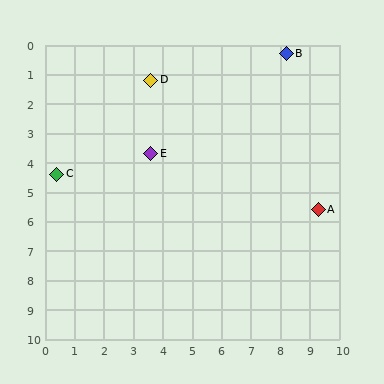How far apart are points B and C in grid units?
Points B and C are about 8.8 grid units apart.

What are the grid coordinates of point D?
Point D is at approximately (3.6, 1.2).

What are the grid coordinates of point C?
Point C is at approximately (0.4, 4.4).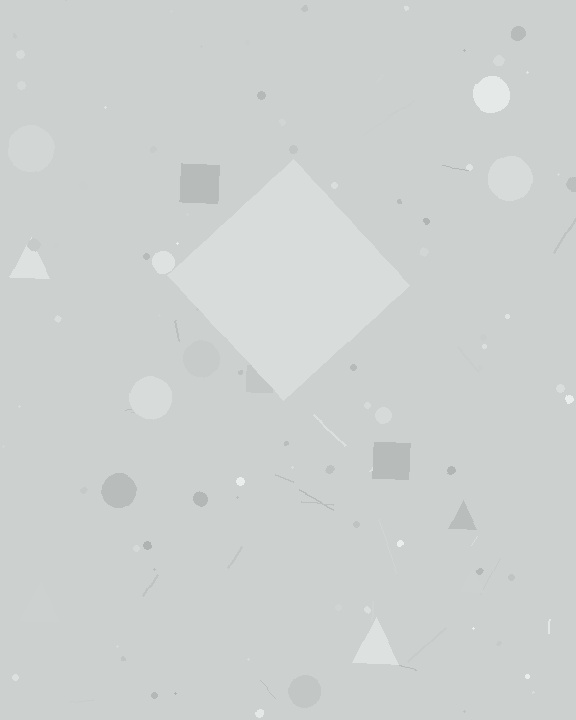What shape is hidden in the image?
A diamond is hidden in the image.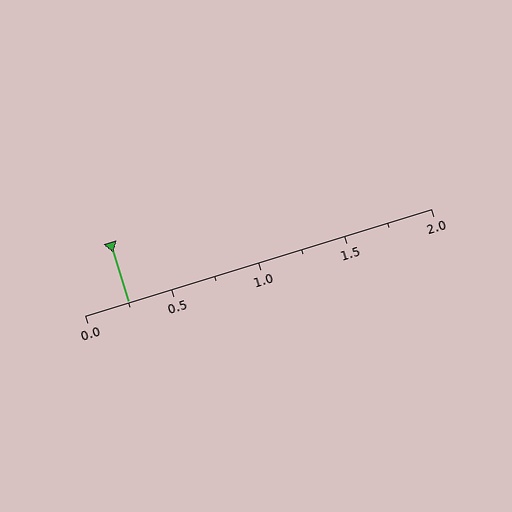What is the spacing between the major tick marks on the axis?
The major ticks are spaced 0.5 apart.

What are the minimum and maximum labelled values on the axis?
The axis runs from 0.0 to 2.0.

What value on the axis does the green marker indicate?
The marker indicates approximately 0.25.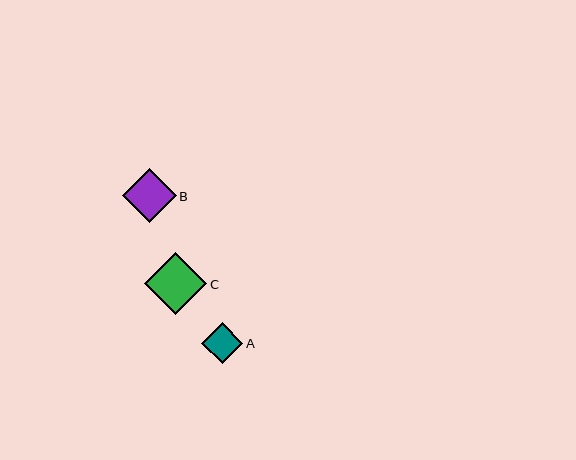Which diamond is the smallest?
Diamond A is the smallest with a size of approximately 41 pixels.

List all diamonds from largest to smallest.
From largest to smallest: C, B, A.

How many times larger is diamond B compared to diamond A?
Diamond B is approximately 1.3 times the size of diamond A.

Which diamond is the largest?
Diamond C is the largest with a size of approximately 62 pixels.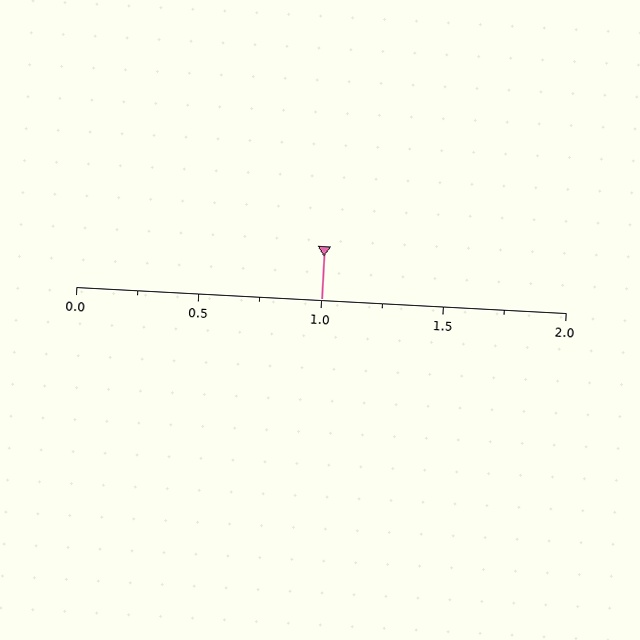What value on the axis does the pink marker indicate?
The marker indicates approximately 1.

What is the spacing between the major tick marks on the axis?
The major ticks are spaced 0.5 apart.